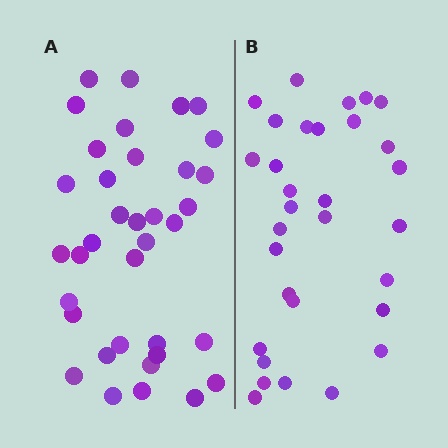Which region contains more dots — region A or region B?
Region A (the left region) has more dots.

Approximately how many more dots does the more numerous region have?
Region A has about 5 more dots than region B.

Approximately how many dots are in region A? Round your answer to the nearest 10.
About 40 dots. (The exact count is 36, which rounds to 40.)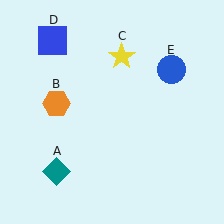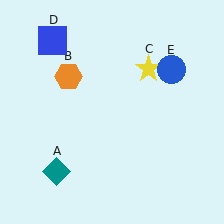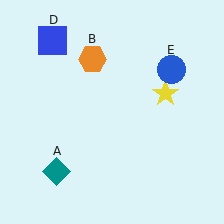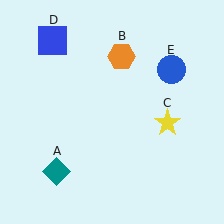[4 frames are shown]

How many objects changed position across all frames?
2 objects changed position: orange hexagon (object B), yellow star (object C).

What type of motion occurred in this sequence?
The orange hexagon (object B), yellow star (object C) rotated clockwise around the center of the scene.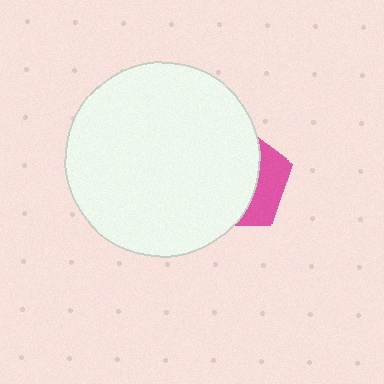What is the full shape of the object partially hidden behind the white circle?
The partially hidden object is a pink pentagon.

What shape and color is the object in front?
The object in front is a white circle.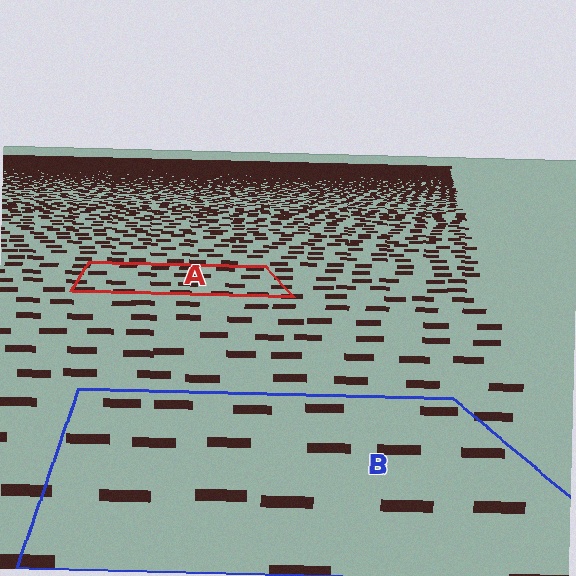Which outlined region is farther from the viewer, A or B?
Region A is farther from the viewer — the texture elements inside it appear smaller and more densely packed.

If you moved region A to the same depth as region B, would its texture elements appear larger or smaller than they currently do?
They would appear larger. At a closer depth, the same texture elements are projected at a bigger on-screen size.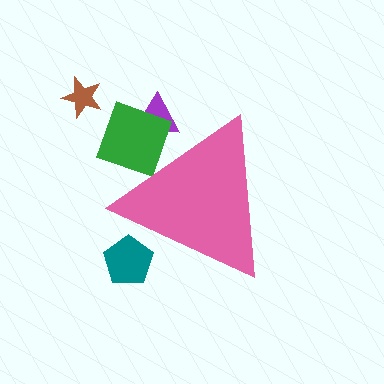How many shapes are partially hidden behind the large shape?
3 shapes are partially hidden.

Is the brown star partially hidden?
No, the brown star is fully visible.